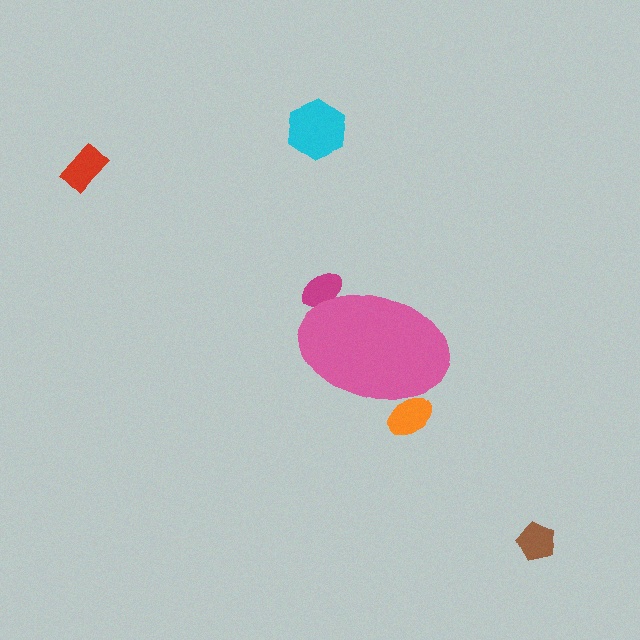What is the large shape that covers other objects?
A pink ellipse.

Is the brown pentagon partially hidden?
No, the brown pentagon is fully visible.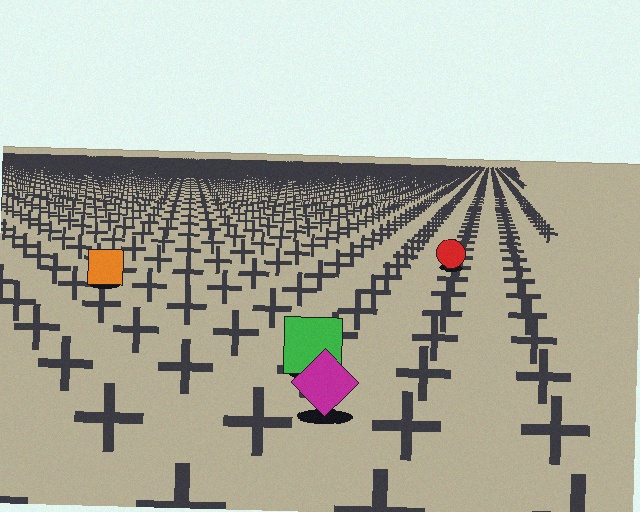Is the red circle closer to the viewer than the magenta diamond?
No. The magenta diamond is closer — you can tell from the texture gradient: the ground texture is coarser near it.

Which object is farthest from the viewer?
The red circle is farthest from the viewer. It appears smaller and the ground texture around it is denser.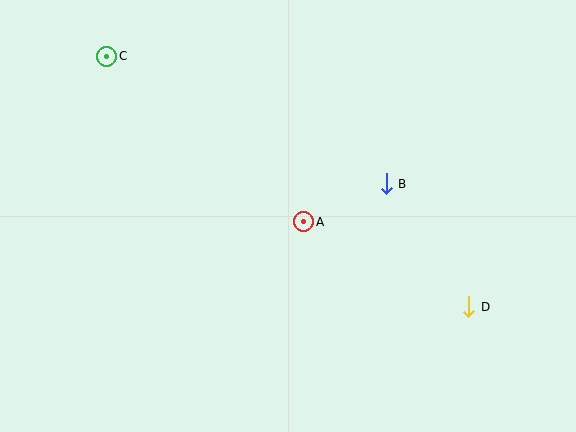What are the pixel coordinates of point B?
Point B is at (386, 184).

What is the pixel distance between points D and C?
The distance between D and C is 440 pixels.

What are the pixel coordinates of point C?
Point C is at (107, 56).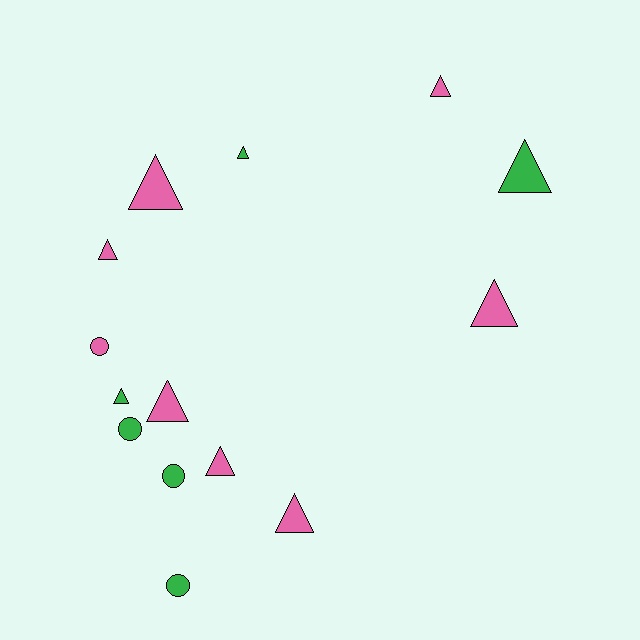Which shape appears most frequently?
Triangle, with 10 objects.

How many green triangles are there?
There are 3 green triangles.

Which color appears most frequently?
Pink, with 8 objects.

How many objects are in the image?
There are 14 objects.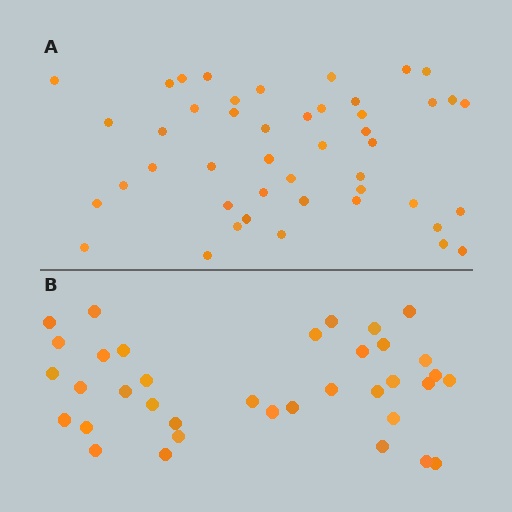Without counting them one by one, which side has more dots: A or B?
Region A (the top region) has more dots.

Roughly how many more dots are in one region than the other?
Region A has roughly 10 or so more dots than region B.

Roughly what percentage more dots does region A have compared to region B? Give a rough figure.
About 30% more.